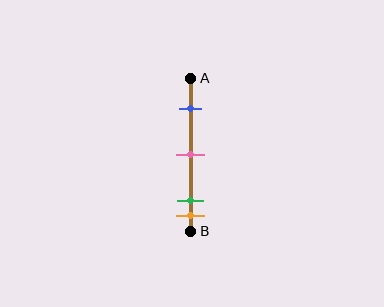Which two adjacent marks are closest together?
The green and orange marks are the closest adjacent pair.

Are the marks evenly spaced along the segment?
No, the marks are not evenly spaced.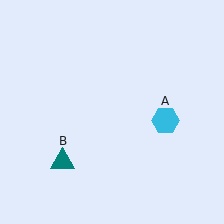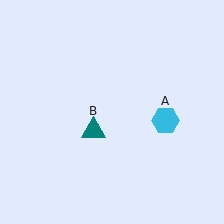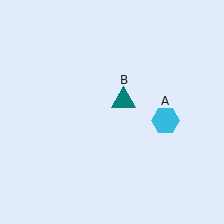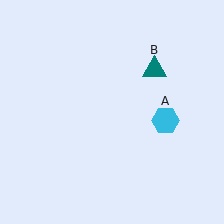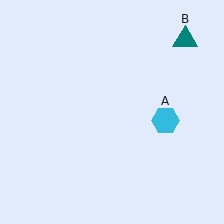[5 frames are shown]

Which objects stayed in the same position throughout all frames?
Cyan hexagon (object A) remained stationary.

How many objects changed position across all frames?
1 object changed position: teal triangle (object B).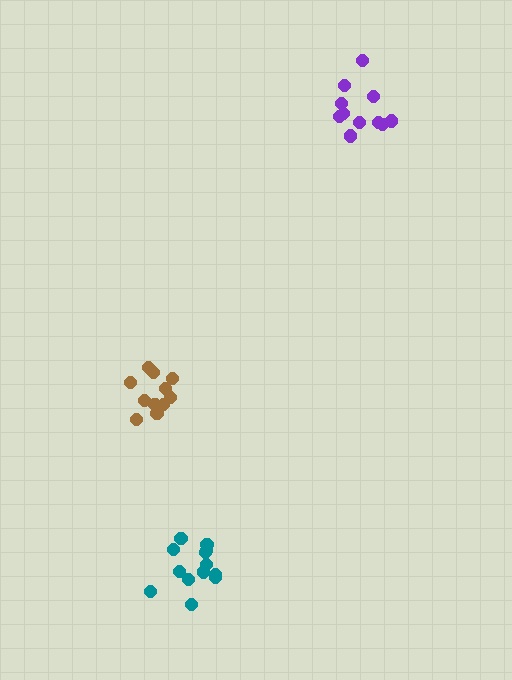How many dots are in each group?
Group 1: 11 dots, Group 2: 11 dots, Group 3: 13 dots (35 total).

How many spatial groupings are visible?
There are 3 spatial groupings.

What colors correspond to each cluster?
The clusters are colored: brown, purple, teal.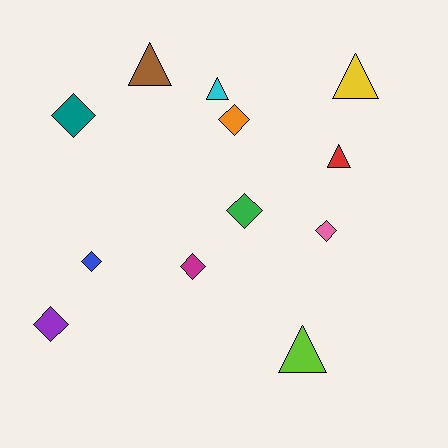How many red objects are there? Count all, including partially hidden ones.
There is 1 red object.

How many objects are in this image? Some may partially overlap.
There are 12 objects.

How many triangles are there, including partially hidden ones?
There are 5 triangles.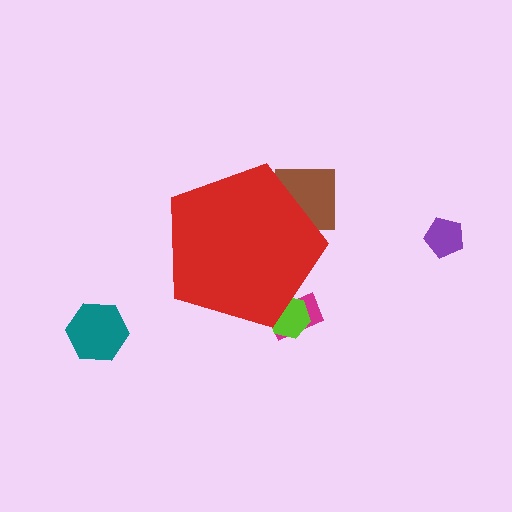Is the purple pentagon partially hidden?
No, the purple pentagon is fully visible.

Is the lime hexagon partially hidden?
Yes, the lime hexagon is partially hidden behind the red pentagon.